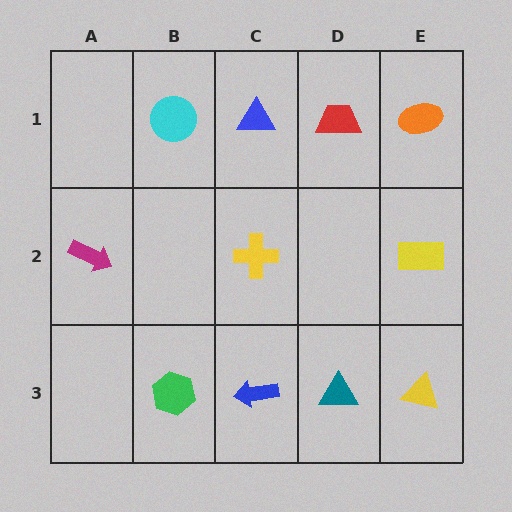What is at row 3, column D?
A teal triangle.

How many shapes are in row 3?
4 shapes.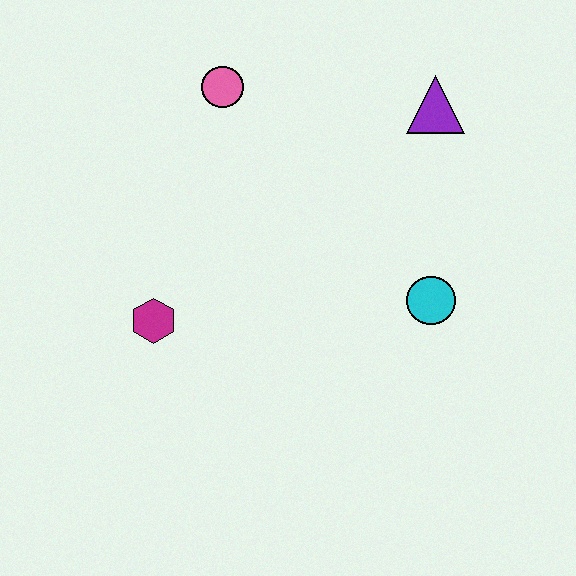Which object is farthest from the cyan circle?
The pink circle is farthest from the cyan circle.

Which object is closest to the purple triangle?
The cyan circle is closest to the purple triangle.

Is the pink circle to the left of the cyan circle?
Yes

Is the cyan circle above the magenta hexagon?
Yes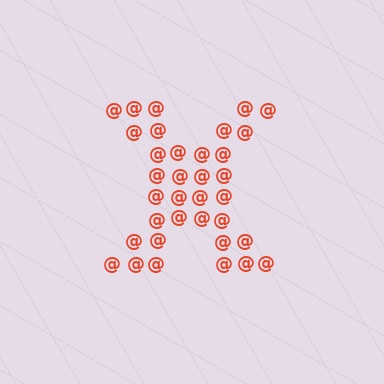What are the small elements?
The small elements are at signs.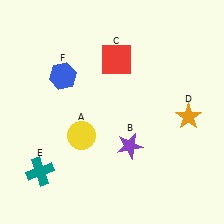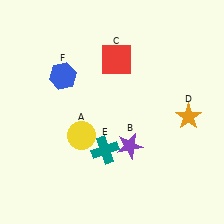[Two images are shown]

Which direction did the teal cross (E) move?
The teal cross (E) moved right.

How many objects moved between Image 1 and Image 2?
1 object moved between the two images.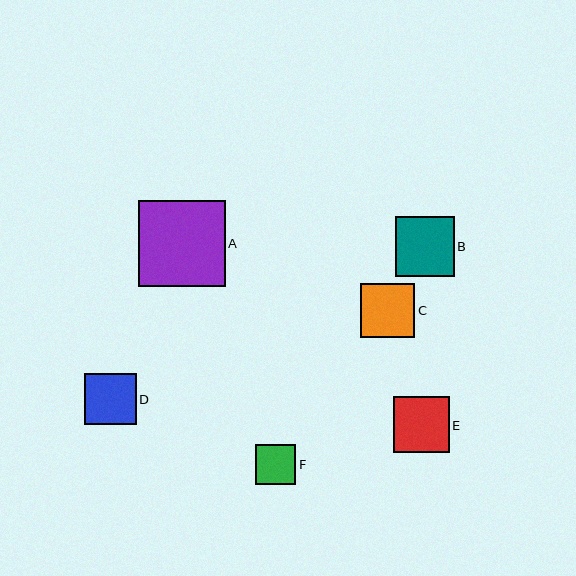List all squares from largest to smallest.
From largest to smallest: A, B, E, C, D, F.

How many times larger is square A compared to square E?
Square A is approximately 1.6 times the size of square E.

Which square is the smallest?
Square F is the smallest with a size of approximately 40 pixels.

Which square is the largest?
Square A is the largest with a size of approximately 87 pixels.